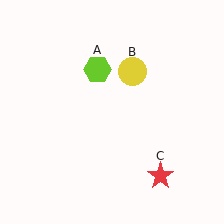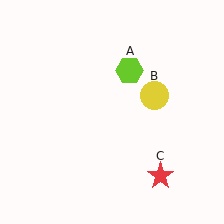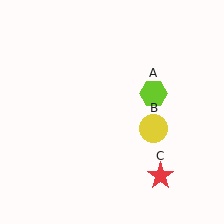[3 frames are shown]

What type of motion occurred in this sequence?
The lime hexagon (object A), yellow circle (object B) rotated clockwise around the center of the scene.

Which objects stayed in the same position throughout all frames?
Red star (object C) remained stationary.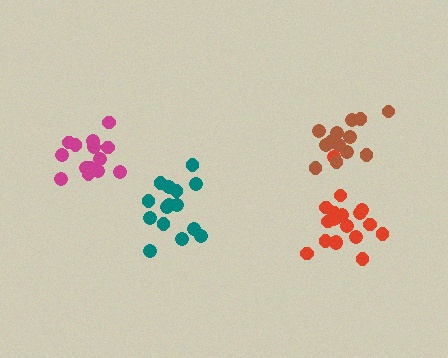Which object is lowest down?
The red cluster is bottommost.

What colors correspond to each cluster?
The clusters are colored: teal, red, magenta, brown.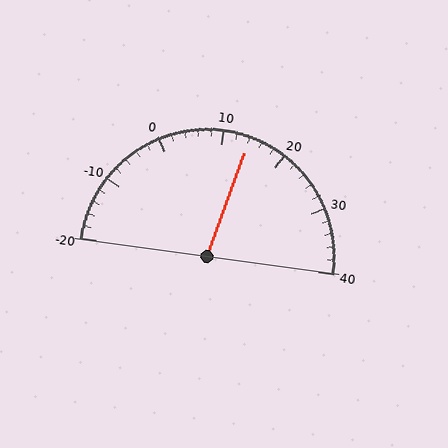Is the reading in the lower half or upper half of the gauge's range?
The reading is in the upper half of the range (-20 to 40).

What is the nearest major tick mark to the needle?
The nearest major tick mark is 10.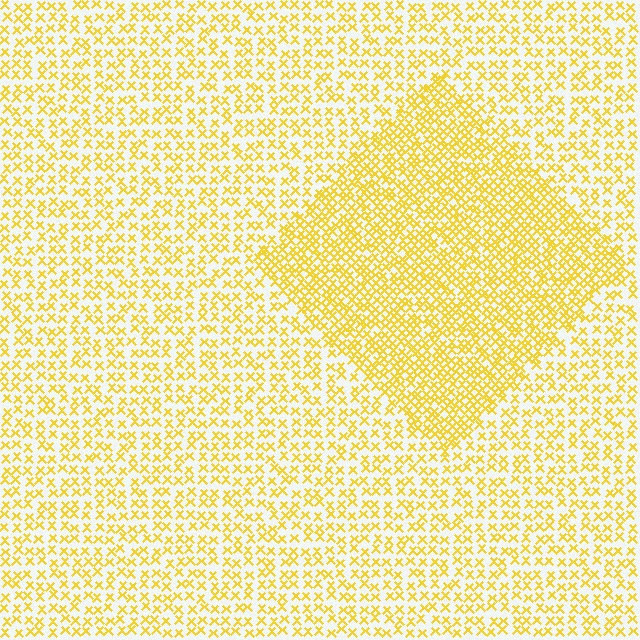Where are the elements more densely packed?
The elements are more densely packed inside the diamond boundary.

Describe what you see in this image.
The image contains small yellow elements arranged at two different densities. A diamond-shaped region is visible where the elements are more densely packed than the surrounding area.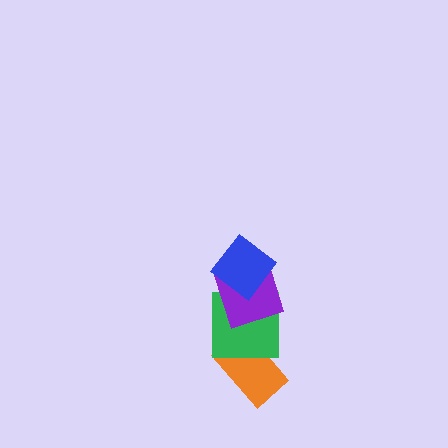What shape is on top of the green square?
The purple square is on top of the green square.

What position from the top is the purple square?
The purple square is 2nd from the top.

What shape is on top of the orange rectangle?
The green square is on top of the orange rectangle.